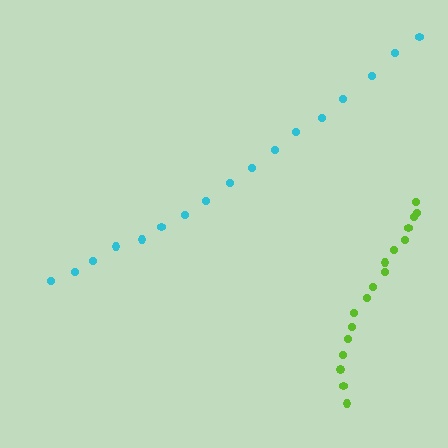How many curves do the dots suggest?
There are 2 distinct paths.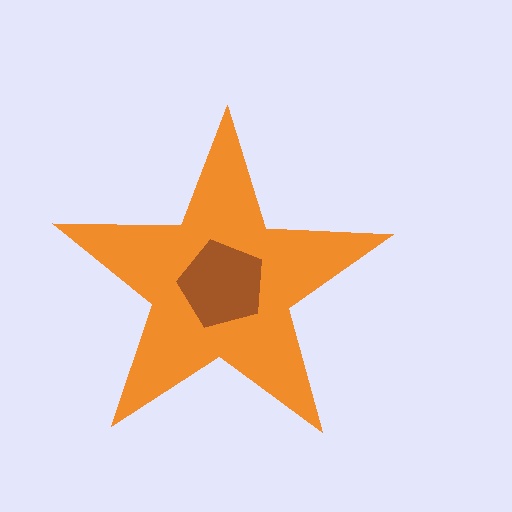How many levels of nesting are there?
2.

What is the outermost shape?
The orange star.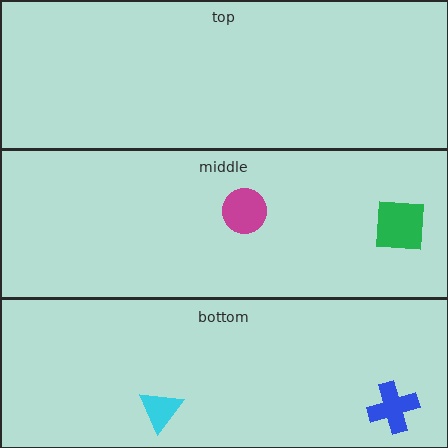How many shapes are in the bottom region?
2.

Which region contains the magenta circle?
The middle region.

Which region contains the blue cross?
The bottom region.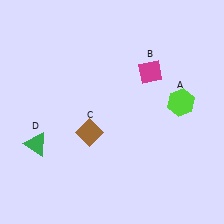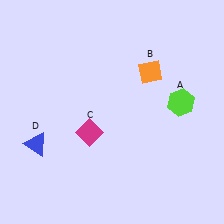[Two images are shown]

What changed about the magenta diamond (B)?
In Image 1, B is magenta. In Image 2, it changed to orange.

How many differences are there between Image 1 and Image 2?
There are 3 differences between the two images.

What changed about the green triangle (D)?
In Image 1, D is green. In Image 2, it changed to blue.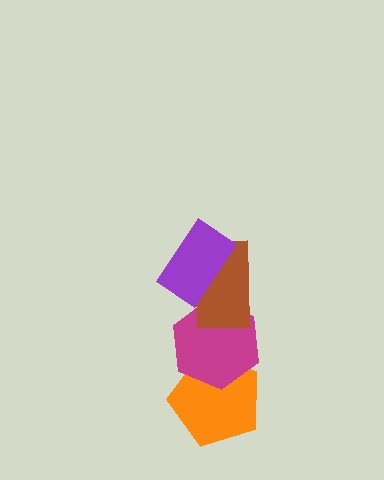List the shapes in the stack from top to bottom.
From top to bottom: the purple rectangle, the brown rectangle, the magenta hexagon, the orange pentagon.